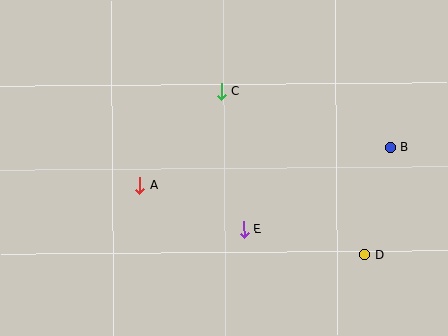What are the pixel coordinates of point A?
Point A is at (140, 185).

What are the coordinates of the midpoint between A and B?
The midpoint between A and B is at (265, 166).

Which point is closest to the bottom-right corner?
Point D is closest to the bottom-right corner.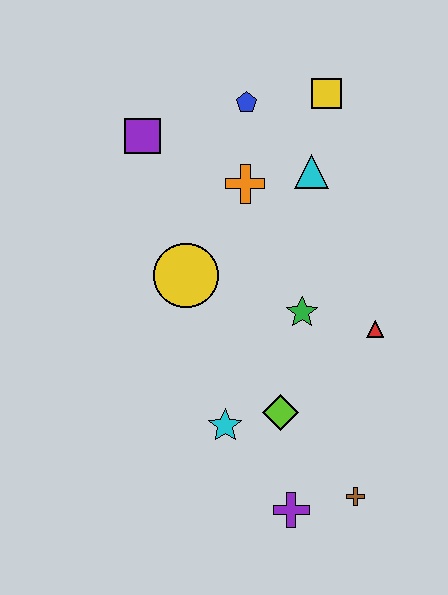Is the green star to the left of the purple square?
No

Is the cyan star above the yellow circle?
No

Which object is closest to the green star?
The red triangle is closest to the green star.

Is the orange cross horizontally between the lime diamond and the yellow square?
No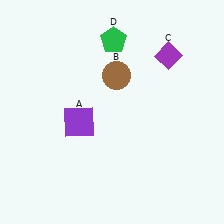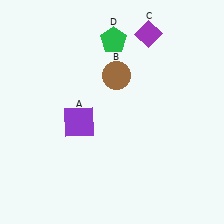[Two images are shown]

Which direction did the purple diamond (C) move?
The purple diamond (C) moved up.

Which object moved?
The purple diamond (C) moved up.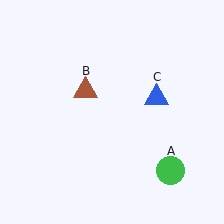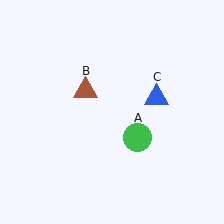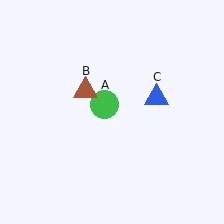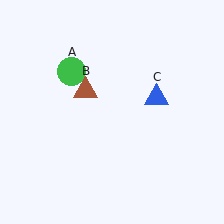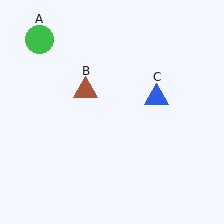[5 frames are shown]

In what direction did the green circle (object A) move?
The green circle (object A) moved up and to the left.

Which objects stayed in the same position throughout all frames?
Brown triangle (object B) and blue triangle (object C) remained stationary.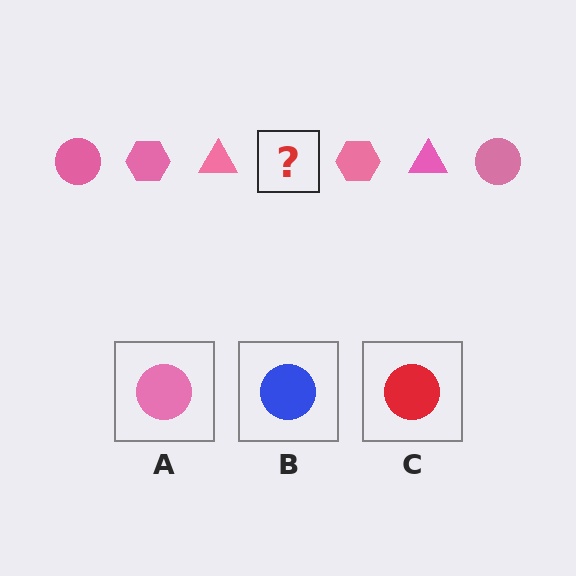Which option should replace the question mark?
Option A.